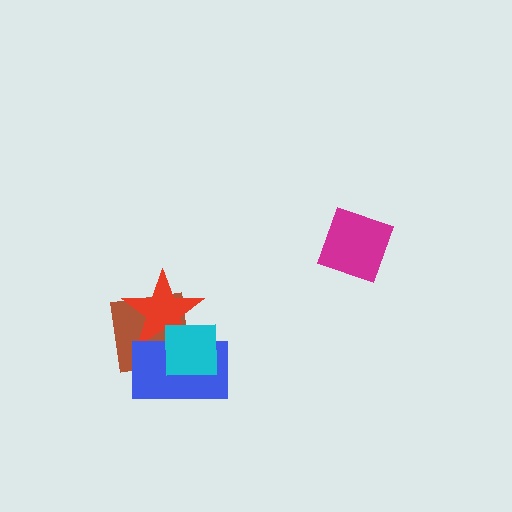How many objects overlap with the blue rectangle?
3 objects overlap with the blue rectangle.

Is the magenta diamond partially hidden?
No, no other shape covers it.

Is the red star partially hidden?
Yes, it is partially covered by another shape.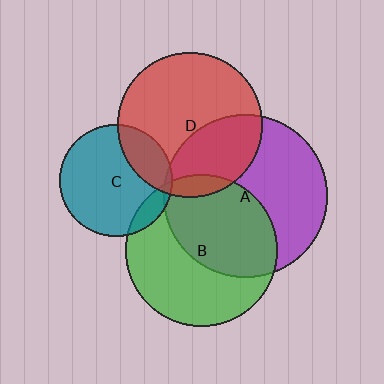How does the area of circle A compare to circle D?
Approximately 1.3 times.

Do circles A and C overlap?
Yes.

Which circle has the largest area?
Circle A (purple).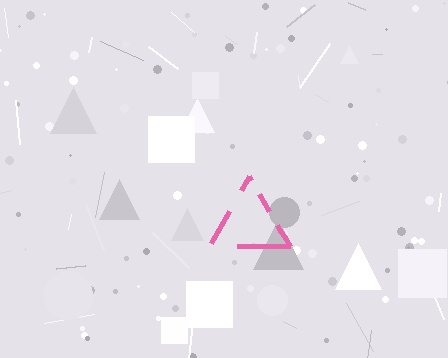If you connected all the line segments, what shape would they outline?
They would outline a triangle.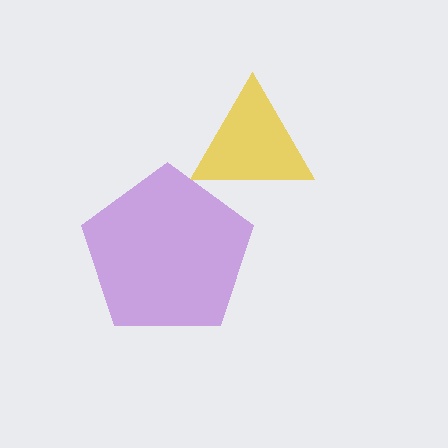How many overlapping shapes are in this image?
There are 2 overlapping shapes in the image.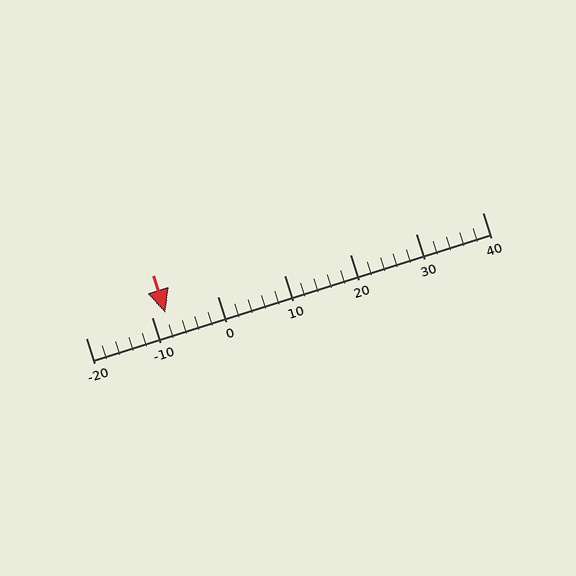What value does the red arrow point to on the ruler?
The red arrow points to approximately -8.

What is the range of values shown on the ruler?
The ruler shows values from -20 to 40.